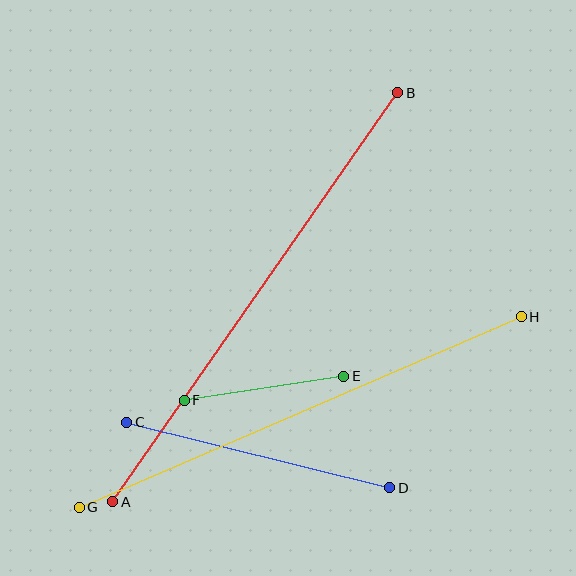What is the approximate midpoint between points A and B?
The midpoint is at approximately (255, 297) pixels.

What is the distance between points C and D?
The distance is approximately 271 pixels.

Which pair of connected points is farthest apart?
Points A and B are farthest apart.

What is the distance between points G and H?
The distance is approximately 481 pixels.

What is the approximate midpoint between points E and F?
The midpoint is at approximately (264, 388) pixels.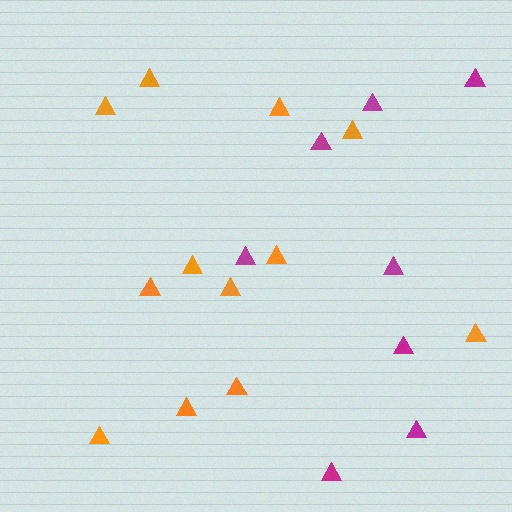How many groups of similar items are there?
There are 2 groups: one group of orange triangles (12) and one group of magenta triangles (8).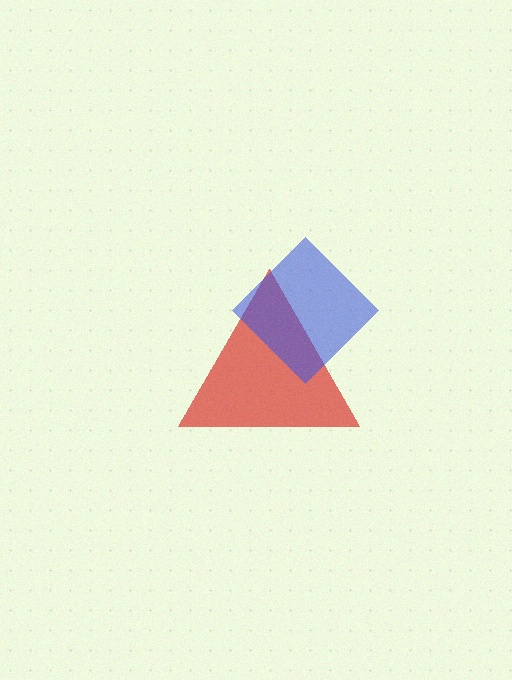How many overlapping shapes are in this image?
There are 2 overlapping shapes in the image.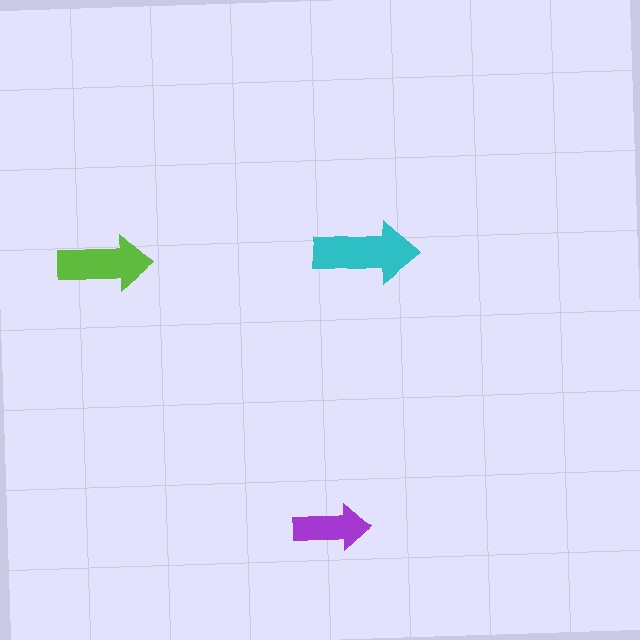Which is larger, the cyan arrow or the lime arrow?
The cyan one.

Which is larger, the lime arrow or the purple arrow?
The lime one.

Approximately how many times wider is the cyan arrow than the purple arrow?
About 1.5 times wider.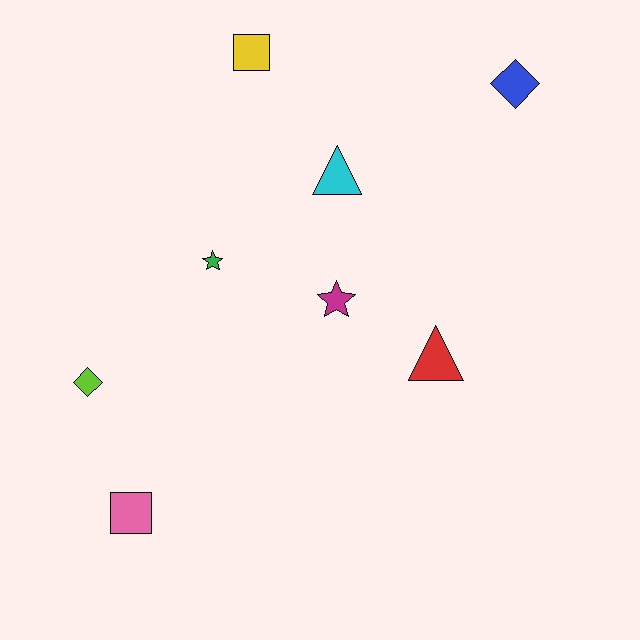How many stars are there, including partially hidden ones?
There are 2 stars.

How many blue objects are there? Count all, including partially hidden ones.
There is 1 blue object.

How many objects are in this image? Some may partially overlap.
There are 8 objects.